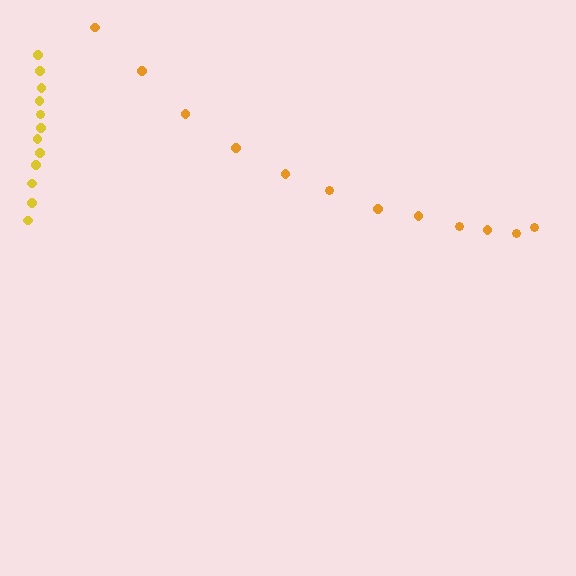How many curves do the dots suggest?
There are 2 distinct paths.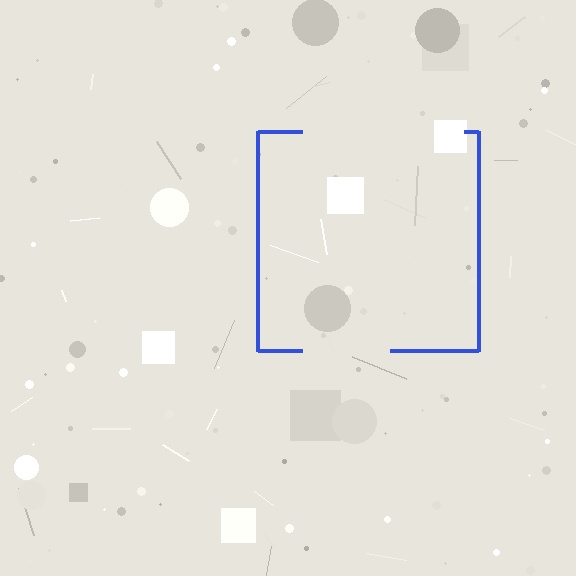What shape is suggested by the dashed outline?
The dashed outline suggests a square.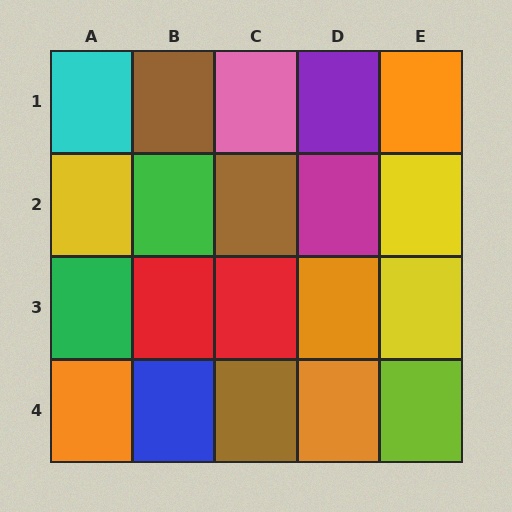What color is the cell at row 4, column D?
Orange.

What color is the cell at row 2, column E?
Yellow.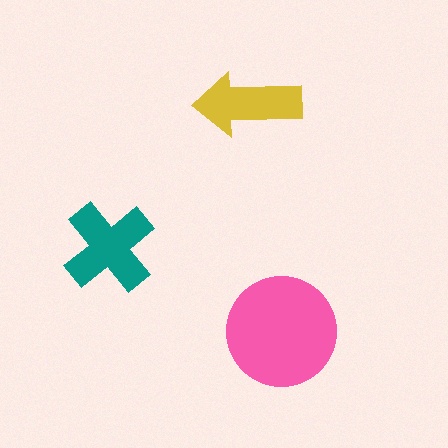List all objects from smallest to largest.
The yellow arrow, the teal cross, the pink circle.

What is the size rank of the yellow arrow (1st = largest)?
3rd.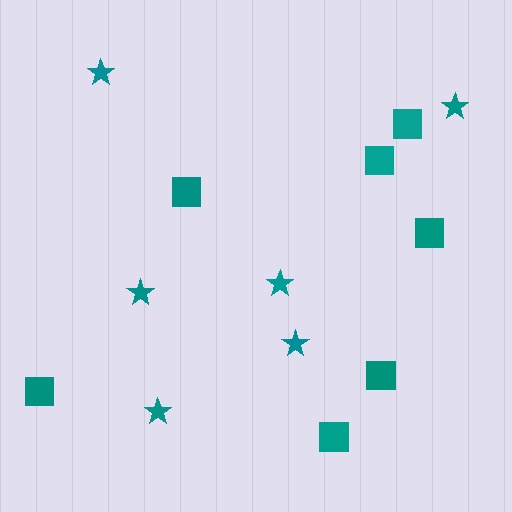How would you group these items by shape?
There are 2 groups: one group of squares (7) and one group of stars (6).